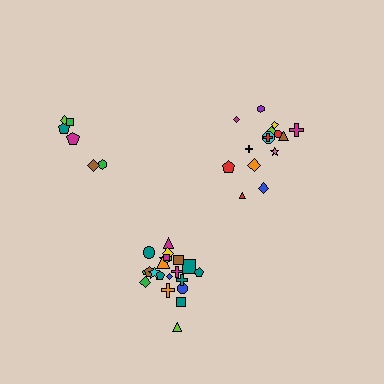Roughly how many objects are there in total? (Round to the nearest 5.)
Roughly 45 objects in total.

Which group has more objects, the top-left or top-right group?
The top-right group.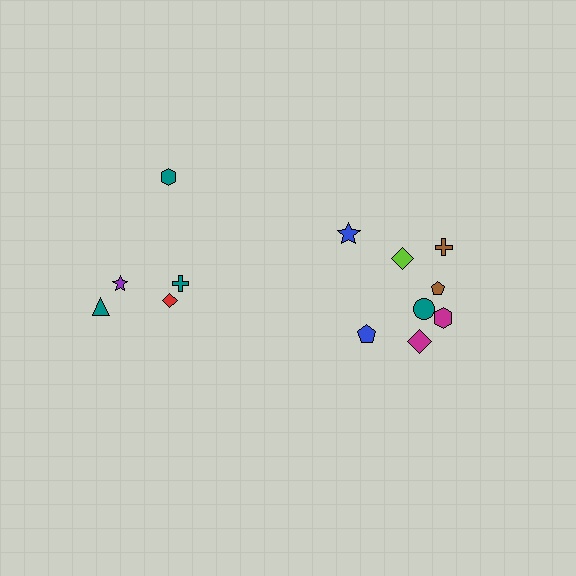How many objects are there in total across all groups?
There are 13 objects.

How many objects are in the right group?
There are 8 objects.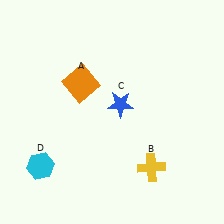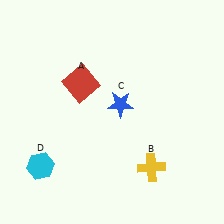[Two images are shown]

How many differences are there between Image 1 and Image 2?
There is 1 difference between the two images.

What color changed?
The square (A) changed from orange in Image 1 to red in Image 2.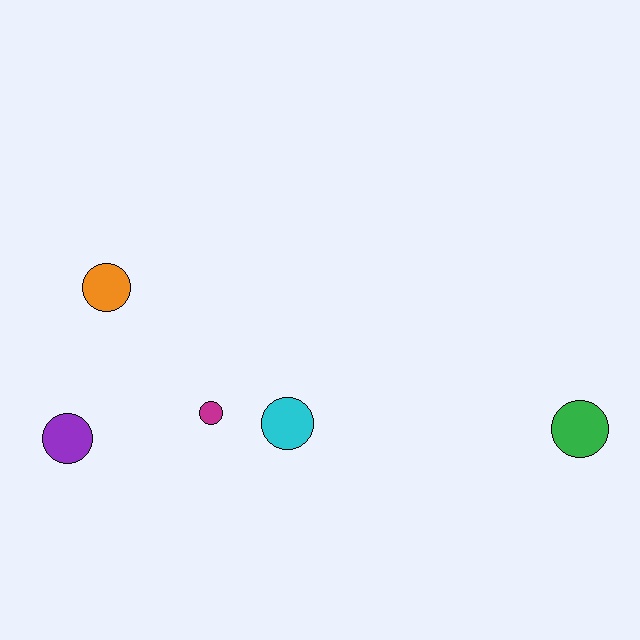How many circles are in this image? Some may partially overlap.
There are 5 circles.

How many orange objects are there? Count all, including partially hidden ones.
There is 1 orange object.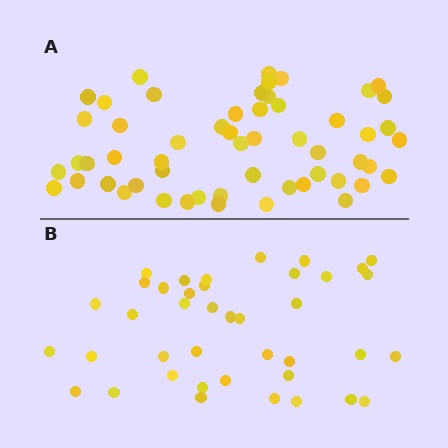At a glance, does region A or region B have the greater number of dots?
Region A (the top region) has more dots.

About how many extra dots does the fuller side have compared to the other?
Region A has approximately 15 more dots than region B.